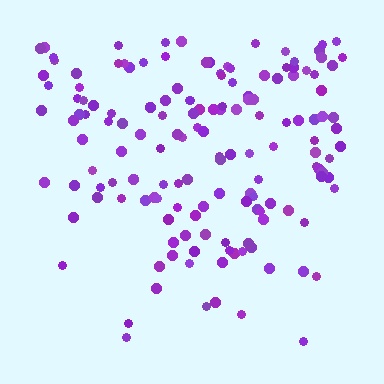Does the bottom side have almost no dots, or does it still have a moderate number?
Still a moderate number, just noticeably fewer than the top.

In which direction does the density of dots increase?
From bottom to top, with the top side densest.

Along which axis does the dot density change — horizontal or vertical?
Vertical.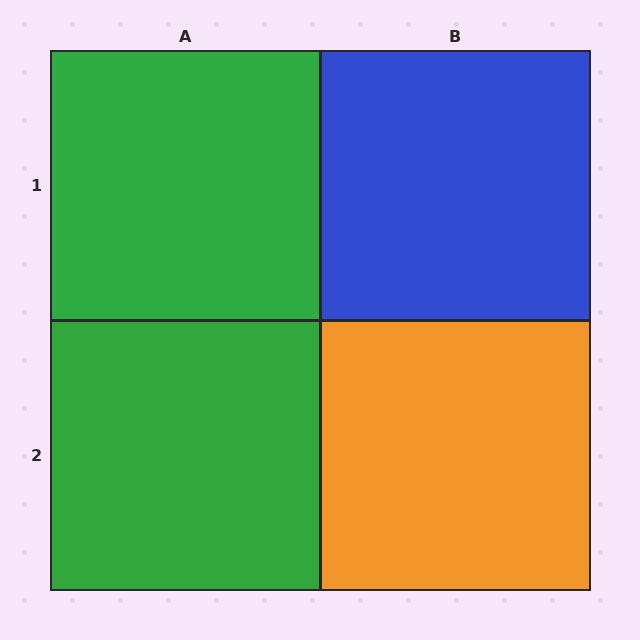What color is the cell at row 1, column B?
Blue.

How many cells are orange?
1 cell is orange.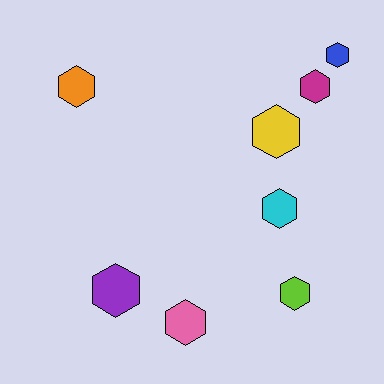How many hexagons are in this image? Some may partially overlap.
There are 8 hexagons.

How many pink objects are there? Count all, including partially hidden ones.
There is 1 pink object.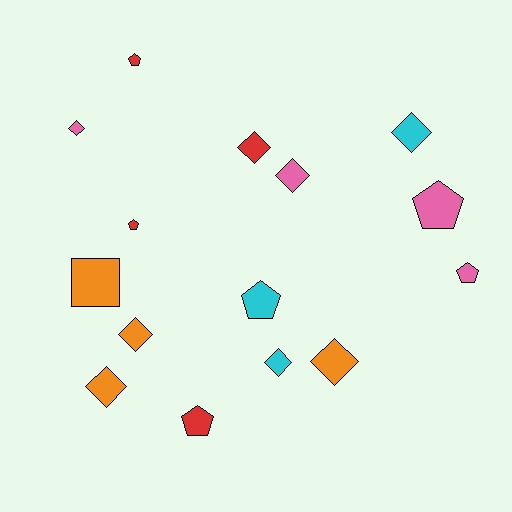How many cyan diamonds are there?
There are 2 cyan diamonds.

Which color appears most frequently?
Orange, with 4 objects.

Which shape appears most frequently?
Diamond, with 8 objects.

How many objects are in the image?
There are 15 objects.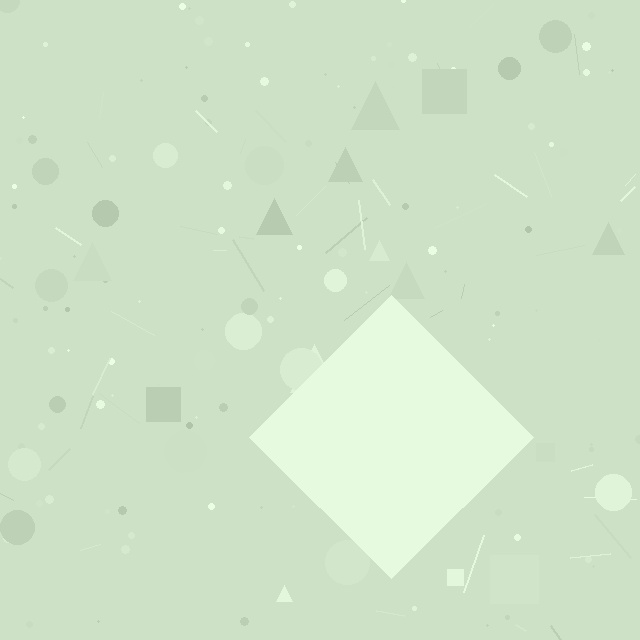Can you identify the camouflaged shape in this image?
The camouflaged shape is a diamond.